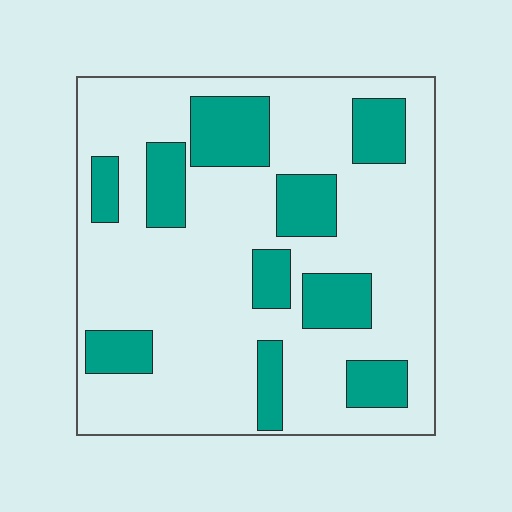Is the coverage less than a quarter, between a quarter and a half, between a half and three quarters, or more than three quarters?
Between a quarter and a half.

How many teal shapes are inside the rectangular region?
10.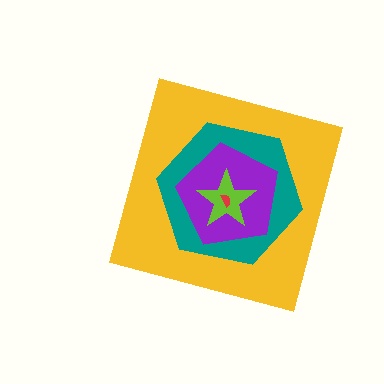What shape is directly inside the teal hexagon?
The purple pentagon.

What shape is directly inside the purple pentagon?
The lime star.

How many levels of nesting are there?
5.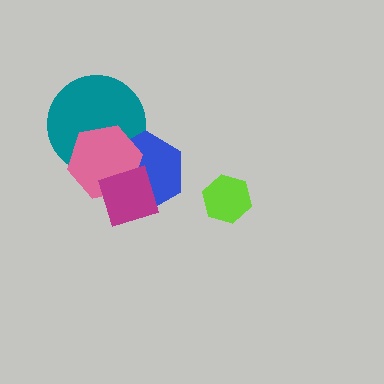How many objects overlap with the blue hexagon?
3 objects overlap with the blue hexagon.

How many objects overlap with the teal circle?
2 objects overlap with the teal circle.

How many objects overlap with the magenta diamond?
2 objects overlap with the magenta diamond.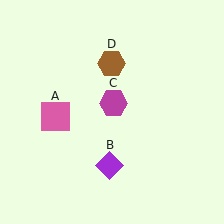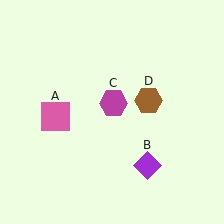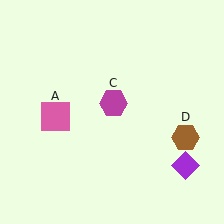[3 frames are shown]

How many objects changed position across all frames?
2 objects changed position: purple diamond (object B), brown hexagon (object D).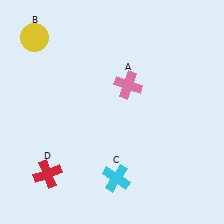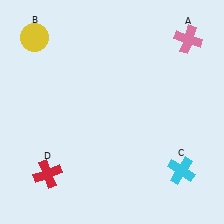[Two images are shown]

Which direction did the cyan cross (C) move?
The cyan cross (C) moved right.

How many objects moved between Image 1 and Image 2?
2 objects moved between the two images.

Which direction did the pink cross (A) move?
The pink cross (A) moved right.